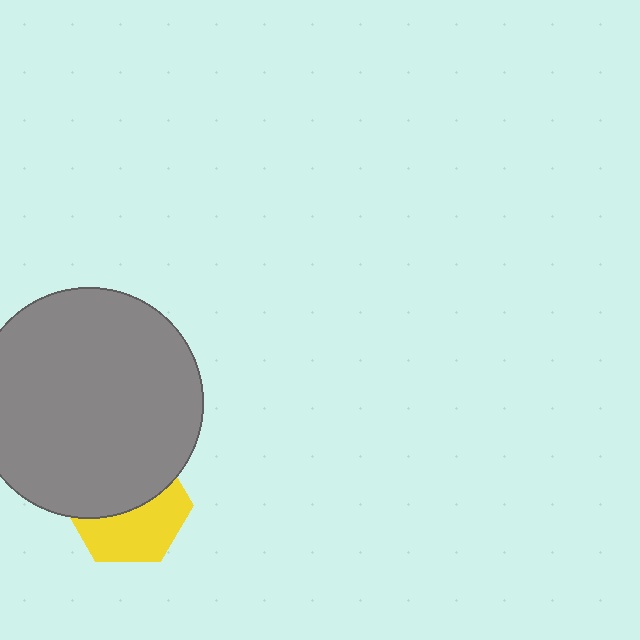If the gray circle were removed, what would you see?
You would see the complete yellow hexagon.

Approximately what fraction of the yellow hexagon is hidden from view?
Roughly 51% of the yellow hexagon is hidden behind the gray circle.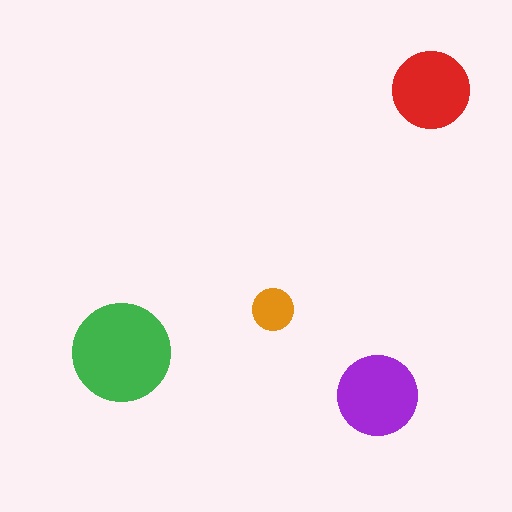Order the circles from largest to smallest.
the green one, the purple one, the red one, the orange one.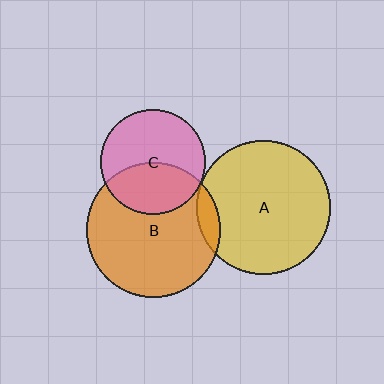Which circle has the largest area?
Circle B (orange).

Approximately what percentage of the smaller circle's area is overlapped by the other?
Approximately 10%.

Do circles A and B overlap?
Yes.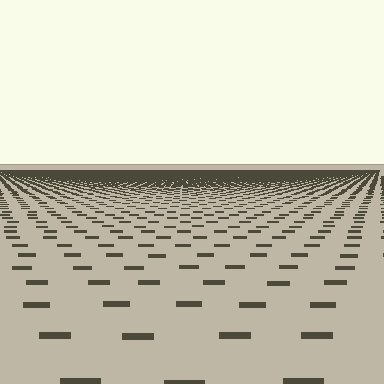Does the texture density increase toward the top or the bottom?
Density increases toward the top.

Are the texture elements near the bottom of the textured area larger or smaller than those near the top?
Larger. Near the bottom, elements are closer to the viewer and appear at a bigger on-screen size.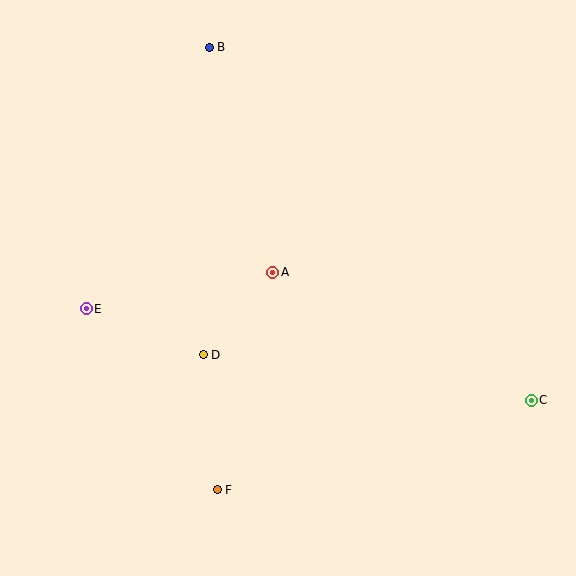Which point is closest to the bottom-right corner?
Point C is closest to the bottom-right corner.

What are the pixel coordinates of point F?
Point F is at (217, 490).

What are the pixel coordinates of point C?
Point C is at (531, 400).